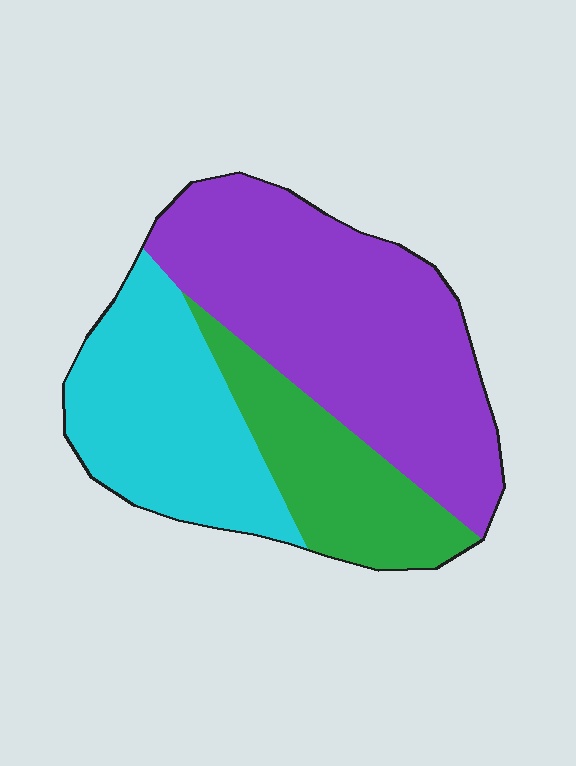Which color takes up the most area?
Purple, at roughly 50%.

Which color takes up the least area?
Green, at roughly 20%.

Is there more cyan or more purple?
Purple.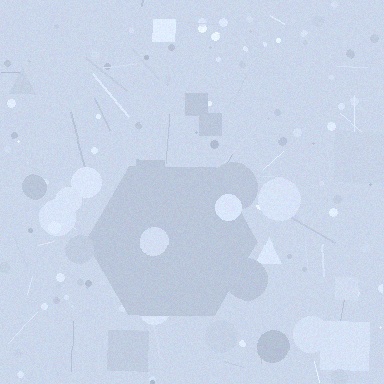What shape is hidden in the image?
A hexagon is hidden in the image.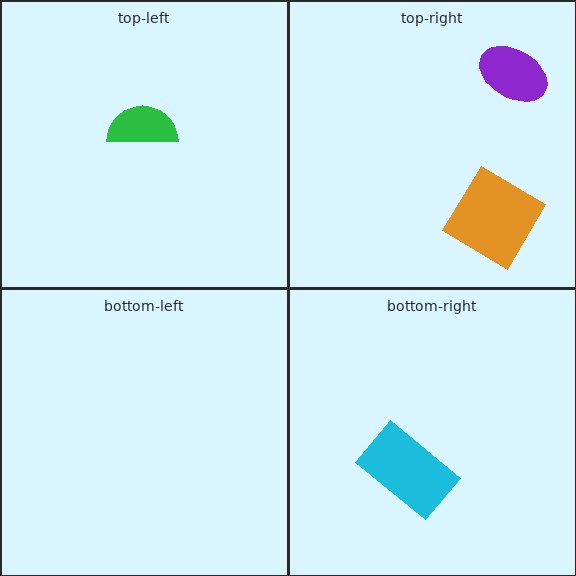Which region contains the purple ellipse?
The top-right region.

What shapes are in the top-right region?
The purple ellipse, the orange diamond.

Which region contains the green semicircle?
The top-left region.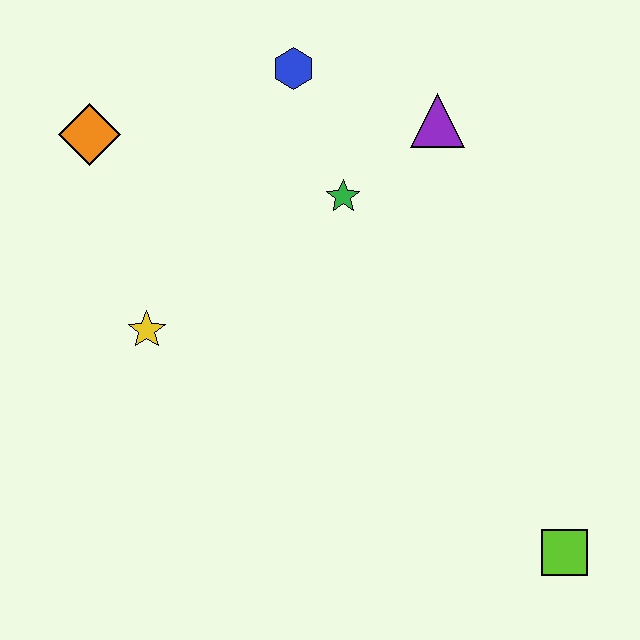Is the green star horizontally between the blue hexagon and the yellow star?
No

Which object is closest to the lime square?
The green star is closest to the lime square.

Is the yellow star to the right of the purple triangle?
No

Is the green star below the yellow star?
No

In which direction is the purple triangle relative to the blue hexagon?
The purple triangle is to the right of the blue hexagon.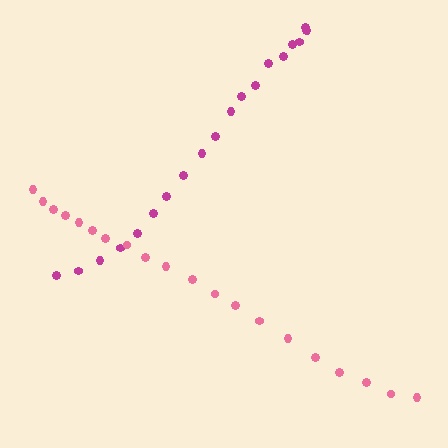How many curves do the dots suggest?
There are 2 distinct paths.